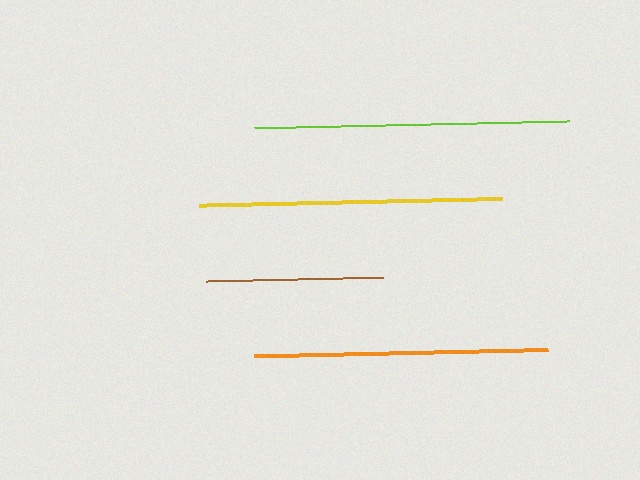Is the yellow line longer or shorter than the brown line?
The yellow line is longer than the brown line.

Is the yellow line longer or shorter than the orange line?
The yellow line is longer than the orange line.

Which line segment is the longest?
The lime line is the longest at approximately 315 pixels.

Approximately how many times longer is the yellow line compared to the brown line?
The yellow line is approximately 1.7 times the length of the brown line.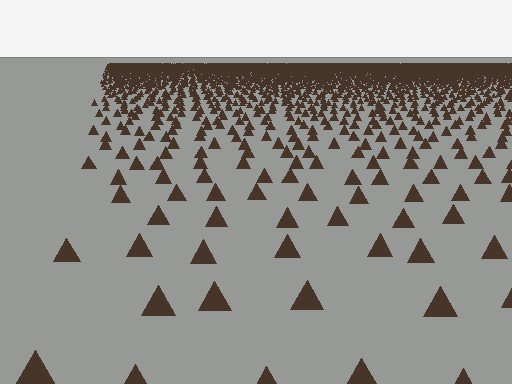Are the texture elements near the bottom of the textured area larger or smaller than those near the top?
Larger. Near the bottom, elements are closer to the viewer and appear at a bigger on-screen size.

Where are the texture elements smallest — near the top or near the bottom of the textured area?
Near the top.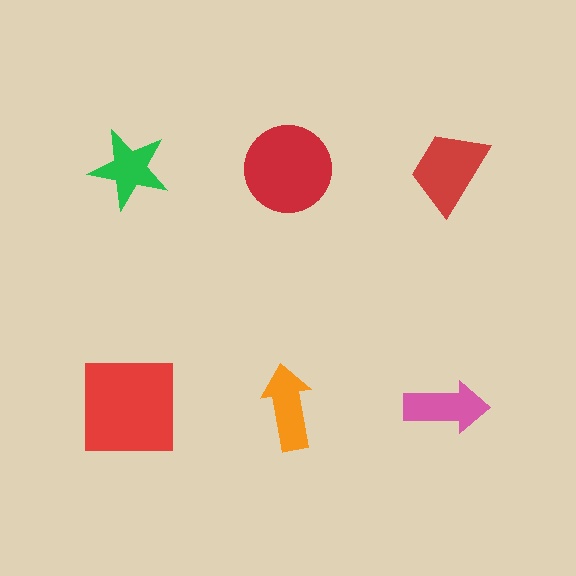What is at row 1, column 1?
A green star.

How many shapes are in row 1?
3 shapes.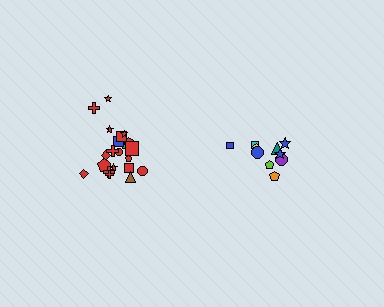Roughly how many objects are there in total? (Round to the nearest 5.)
Roughly 30 objects in total.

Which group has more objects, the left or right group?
The left group.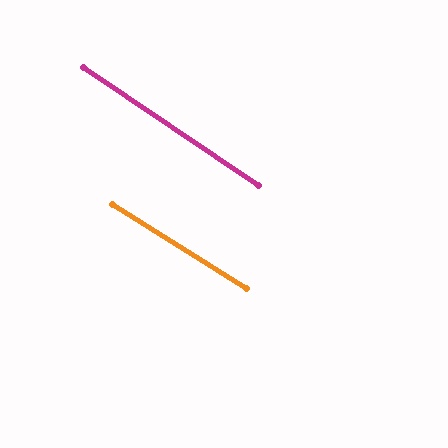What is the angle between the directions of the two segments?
Approximately 2 degrees.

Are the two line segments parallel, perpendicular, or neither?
Parallel — their directions differ by only 1.5°.